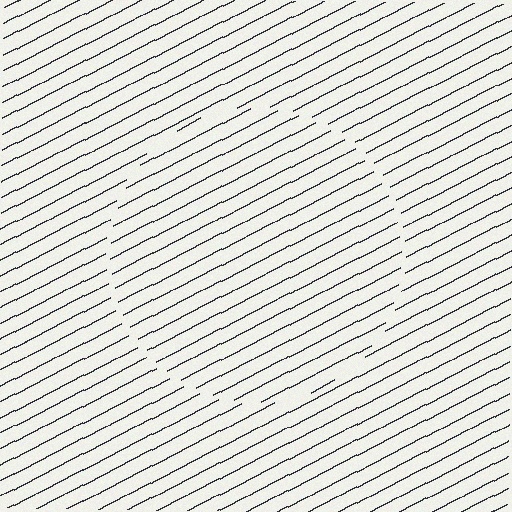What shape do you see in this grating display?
An illusory circle. The interior of the shape contains the same grating, shifted by half a period — the contour is defined by the phase discontinuity where line-ends from the inner and outer gratings abut.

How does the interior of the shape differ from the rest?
The interior of the shape contains the same grating, shifted by half a period — the contour is defined by the phase discontinuity where line-ends from the inner and outer gratings abut.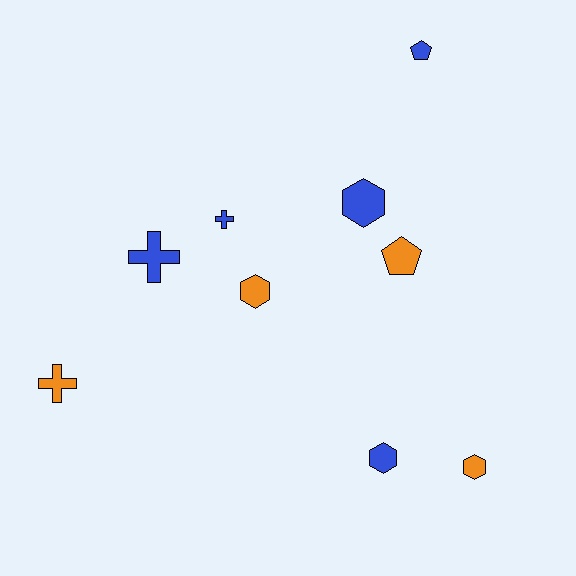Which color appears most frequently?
Blue, with 5 objects.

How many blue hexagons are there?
There are 2 blue hexagons.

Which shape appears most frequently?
Hexagon, with 4 objects.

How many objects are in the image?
There are 9 objects.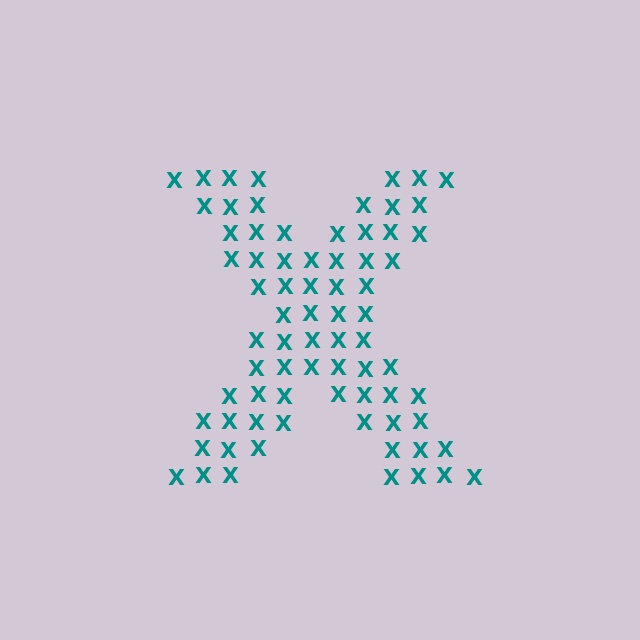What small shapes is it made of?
It is made of small letter X's.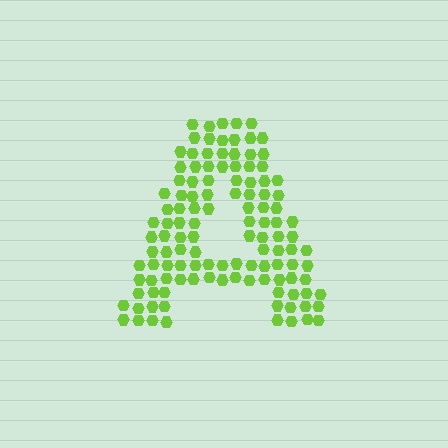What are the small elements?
The small elements are hexagons.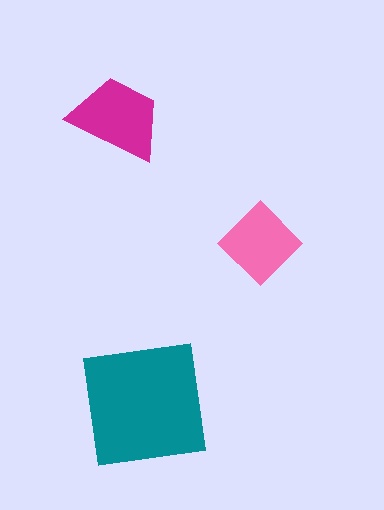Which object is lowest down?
The teal square is bottommost.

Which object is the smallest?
The pink diamond.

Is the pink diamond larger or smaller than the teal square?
Smaller.